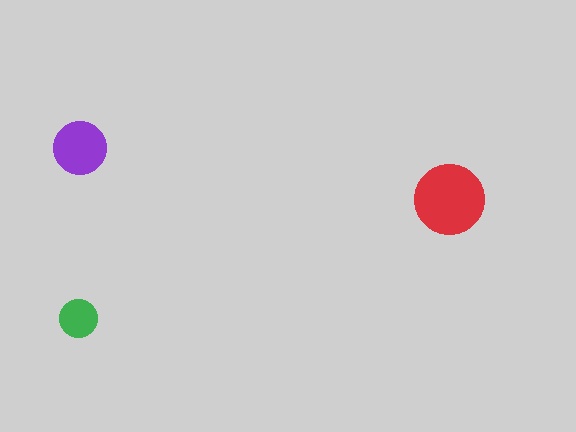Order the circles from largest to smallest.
the red one, the purple one, the green one.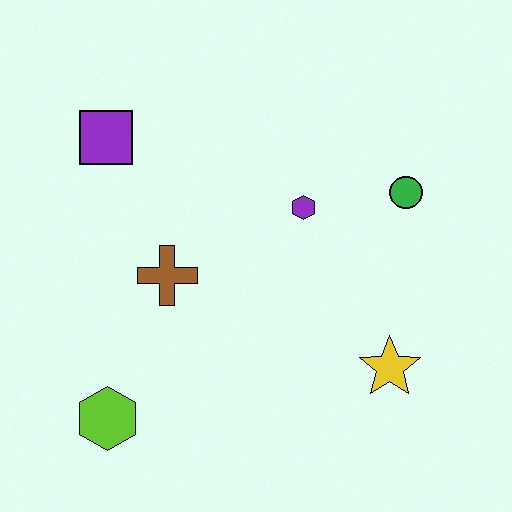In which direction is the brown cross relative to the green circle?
The brown cross is to the left of the green circle.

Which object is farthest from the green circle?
The lime hexagon is farthest from the green circle.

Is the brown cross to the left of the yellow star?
Yes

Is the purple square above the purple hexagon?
Yes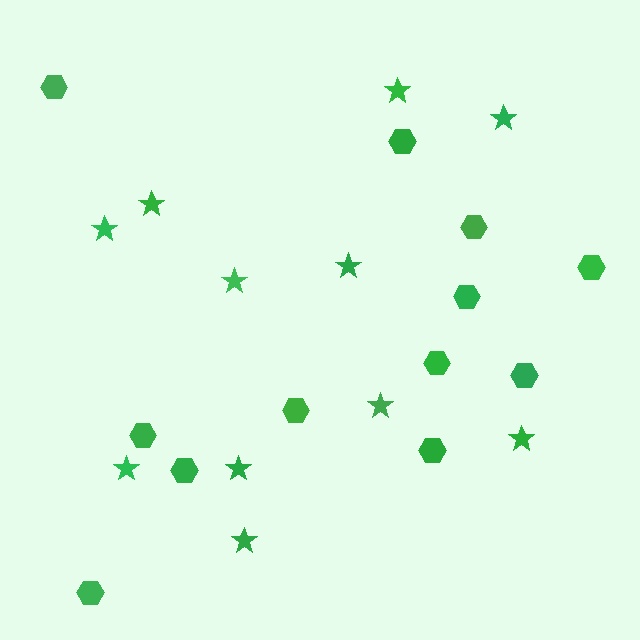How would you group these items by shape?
There are 2 groups: one group of hexagons (12) and one group of stars (11).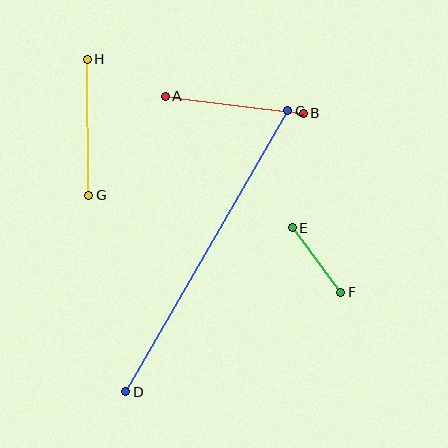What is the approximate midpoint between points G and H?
The midpoint is at approximately (88, 127) pixels.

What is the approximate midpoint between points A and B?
The midpoint is at approximately (234, 105) pixels.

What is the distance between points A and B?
The distance is approximately 139 pixels.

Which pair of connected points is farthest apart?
Points C and D are farthest apart.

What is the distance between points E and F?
The distance is approximately 81 pixels.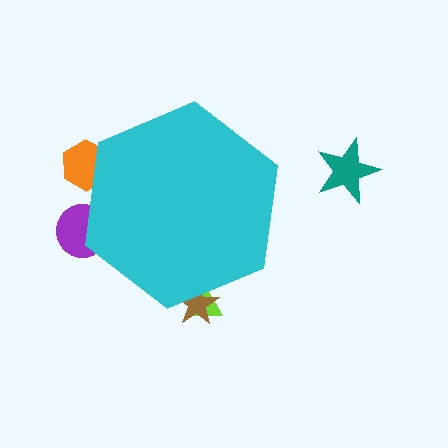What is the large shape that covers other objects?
A cyan hexagon.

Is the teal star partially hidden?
No, the teal star is fully visible.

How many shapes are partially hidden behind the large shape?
4 shapes are partially hidden.